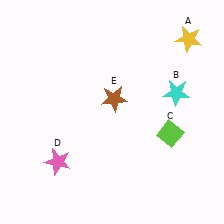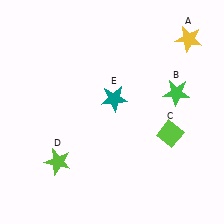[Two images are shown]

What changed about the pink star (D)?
In Image 1, D is pink. In Image 2, it changed to lime.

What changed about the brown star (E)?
In Image 1, E is brown. In Image 2, it changed to teal.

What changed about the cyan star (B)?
In Image 1, B is cyan. In Image 2, it changed to green.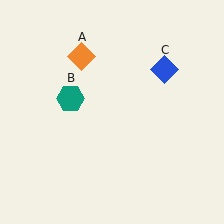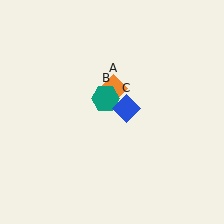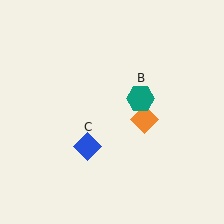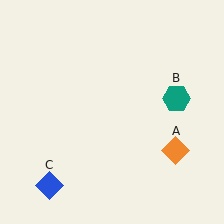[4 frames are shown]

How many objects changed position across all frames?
3 objects changed position: orange diamond (object A), teal hexagon (object B), blue diamond (object C).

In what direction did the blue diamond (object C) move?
The blue diamond (object C) moved down and to the left.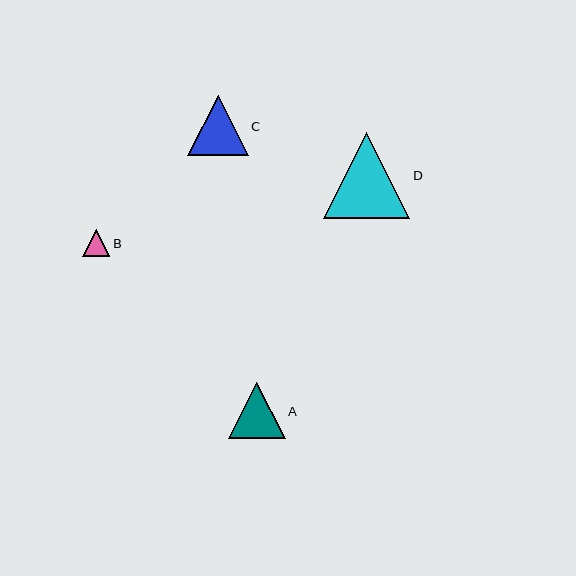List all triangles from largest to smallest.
From largest to smallest: D, C, A, B.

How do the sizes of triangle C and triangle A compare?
Triangle C and triangle A are approximately the same size.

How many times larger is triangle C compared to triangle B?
Triangle C is approximately 2.2 times the size of triangle B.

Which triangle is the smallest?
Triangle B is the smallest with a size of approximately 27 pixels.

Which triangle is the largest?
Triangle D is the largest with a size of approximately 86 pixels.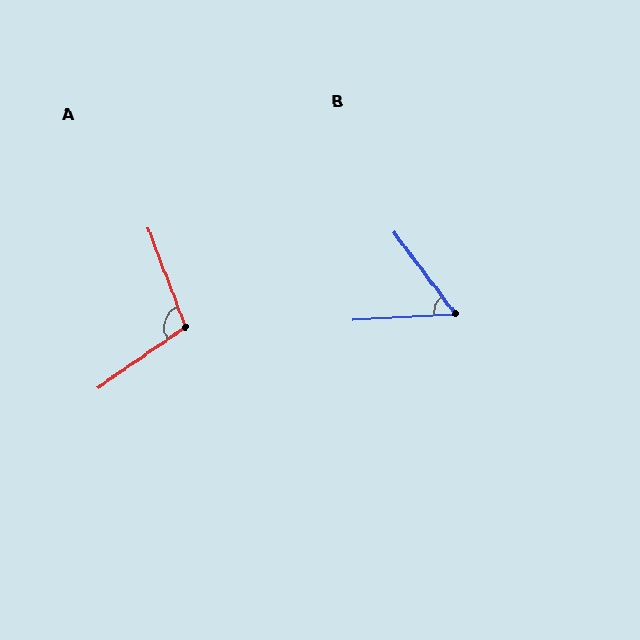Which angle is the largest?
A, at approximately 104 degrees.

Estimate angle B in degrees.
Approximately 56 degrees.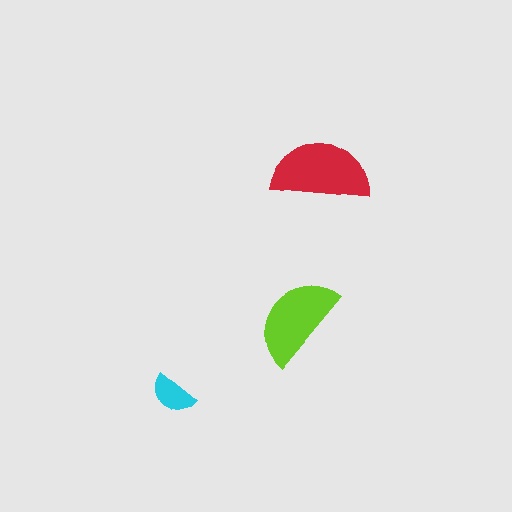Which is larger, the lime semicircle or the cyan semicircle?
The lime one.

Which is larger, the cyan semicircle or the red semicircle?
The red one.